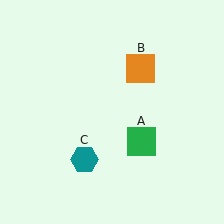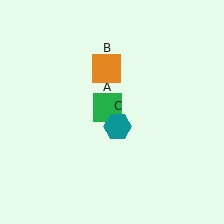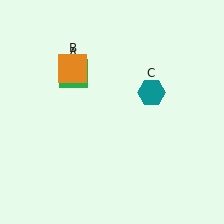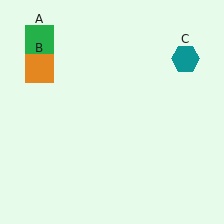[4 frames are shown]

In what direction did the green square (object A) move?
The green square (object A) moved up and to the left.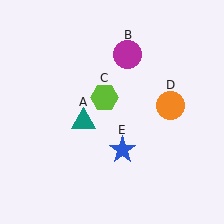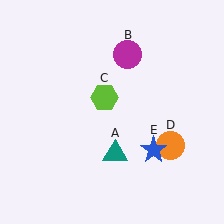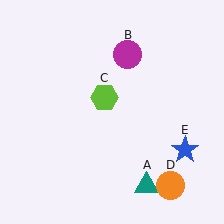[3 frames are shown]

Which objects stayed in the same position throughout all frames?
Magenta circle (object B) and lime hexagon (object C) remained stationary.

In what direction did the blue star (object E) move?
The blue star (object E) moved right.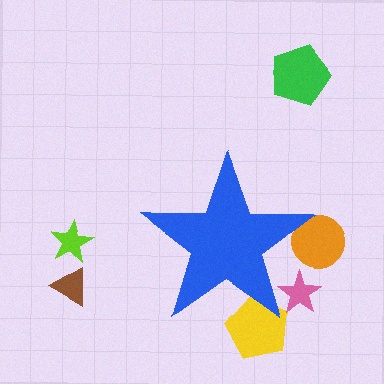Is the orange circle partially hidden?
Yes, the orange circle is partially hidden behind the blue star.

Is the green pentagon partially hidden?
No, the green pentagon is fully visible.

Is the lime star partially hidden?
No, the lime star is fully visible.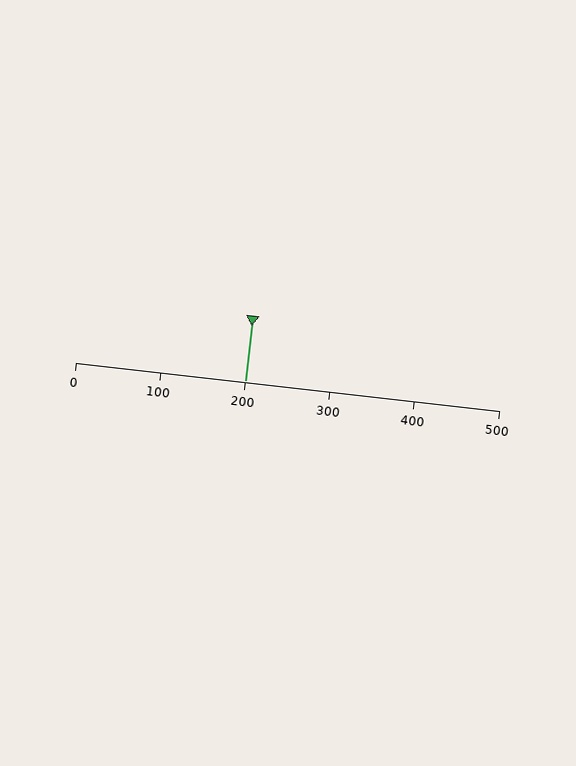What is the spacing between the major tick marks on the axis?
The major ticks are spaced 100 apart.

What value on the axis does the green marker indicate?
The marker indicates approximately 200.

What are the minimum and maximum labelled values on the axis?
The axis runs from 0 to 500.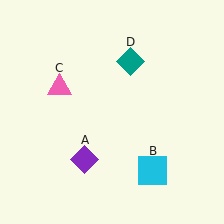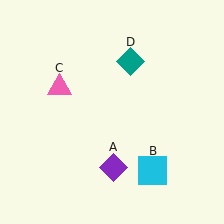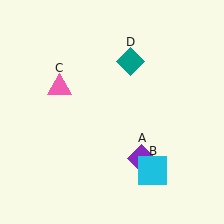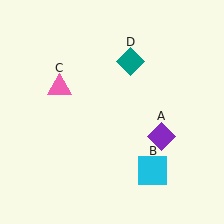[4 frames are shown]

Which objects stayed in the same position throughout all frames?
Cyan square (object B) and pink triangle (object C) and teal diamond (object D) remained stationary.